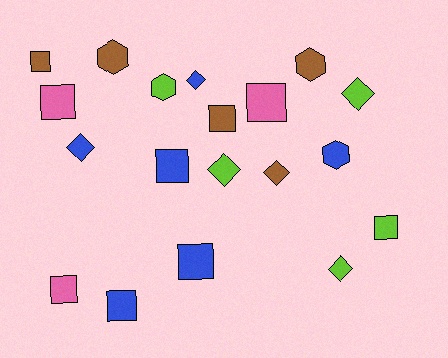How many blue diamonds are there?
There are 2 blue diamonds.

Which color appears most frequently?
Blue, with 6 objects.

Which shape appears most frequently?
Square, with 9 objects.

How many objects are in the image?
There are 19 objects.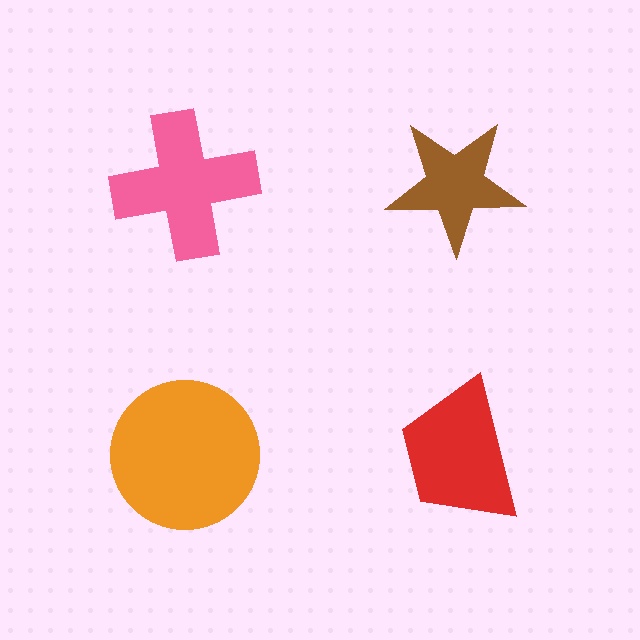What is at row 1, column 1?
A pink cross.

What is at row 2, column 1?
An orange circle.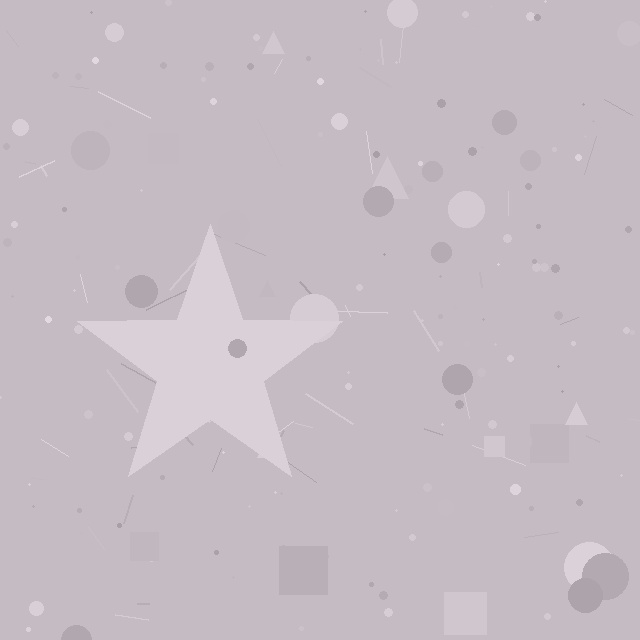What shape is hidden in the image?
A star is hidden in the image.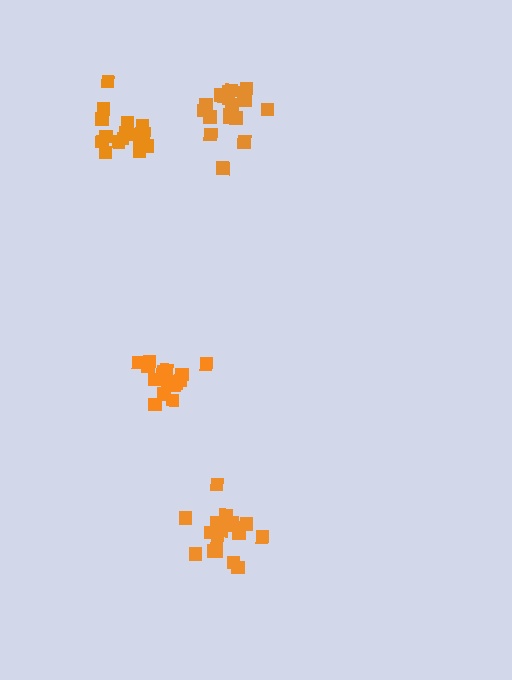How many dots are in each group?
Group 1: 18 dots, Group 2: 19 dots, Group 3: 19 dots, Group 4: 17 dots (73 total).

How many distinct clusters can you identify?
There are 4 distinct clusters.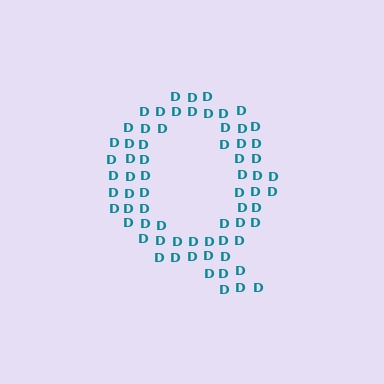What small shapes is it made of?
It is made of small letter D's.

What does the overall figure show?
The overall figure shows the letter Q.